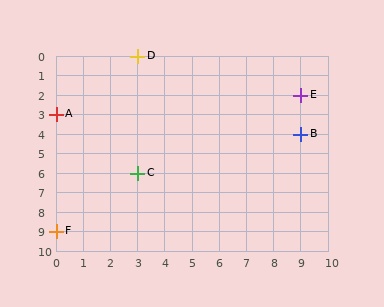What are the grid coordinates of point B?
Point B is at grid coordinates (9, 4).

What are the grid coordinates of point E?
Point E is at grid coordinates (9, 2).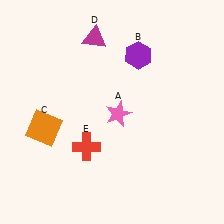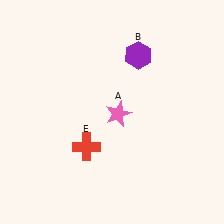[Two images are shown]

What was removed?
The magenta triangle (D), the orange square (C) were removed in Image 2.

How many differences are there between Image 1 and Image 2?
There are 2 differences between the two images.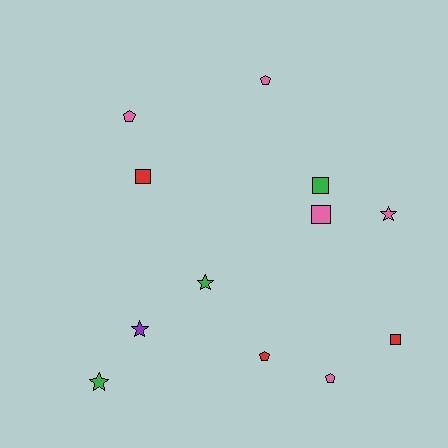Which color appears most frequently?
Pink, with 5 objects.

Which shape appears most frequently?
Square, with 4 objects.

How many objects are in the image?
There are 12 objects.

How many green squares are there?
There is 1 green square.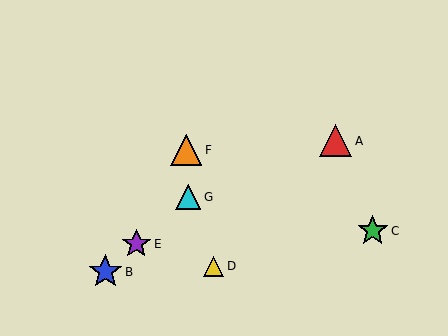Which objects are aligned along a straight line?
Objects B, E, G are aligned along a straight line.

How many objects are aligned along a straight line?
3 objects (B, E, G) are aligned along a straight line.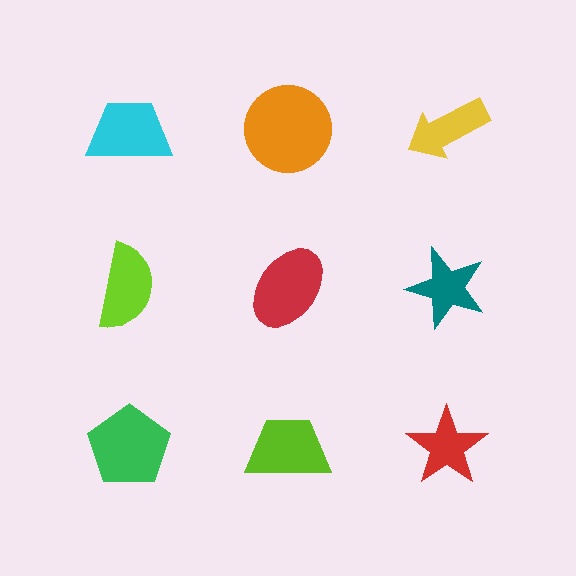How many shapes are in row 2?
3 shapes.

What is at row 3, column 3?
A red star.